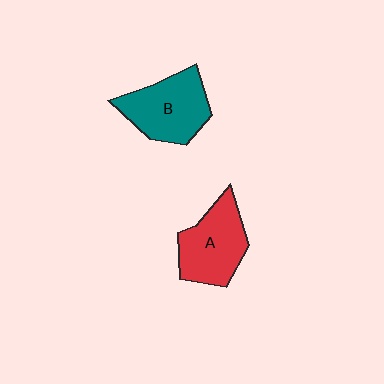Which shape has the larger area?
Shape B (teal).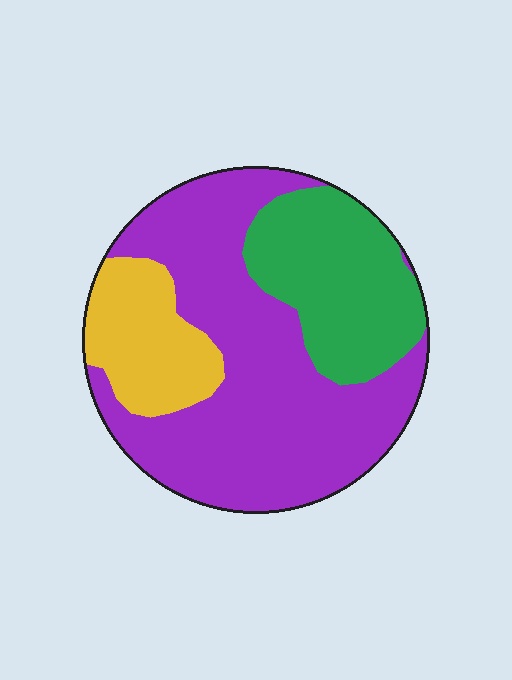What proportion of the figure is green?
Green covers roughly 25% of the figure.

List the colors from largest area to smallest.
From largest to smallest: purple, green, yellow.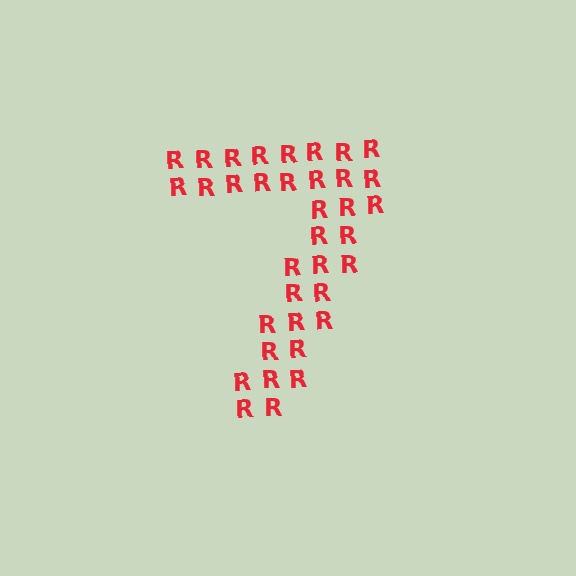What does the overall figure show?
The overall figure shows the digit 7.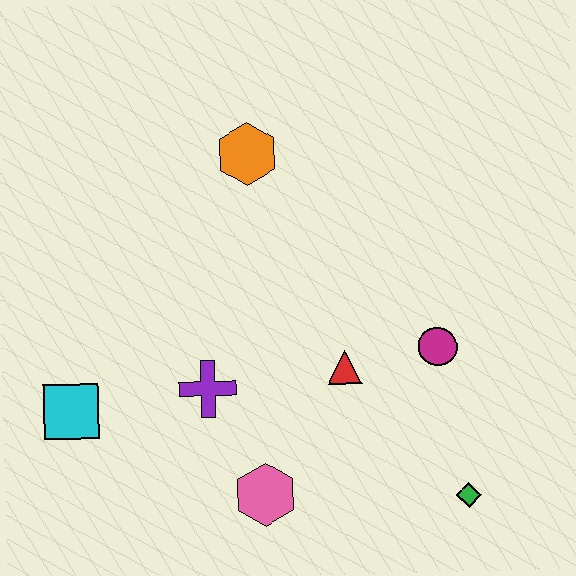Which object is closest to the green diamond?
The magenta circle is closest to the green diamond.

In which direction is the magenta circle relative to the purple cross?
The magenta circle is to the right of the purple cross.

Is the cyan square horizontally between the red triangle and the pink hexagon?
No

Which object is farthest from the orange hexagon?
The green diamond is farthest from the orange hexagon.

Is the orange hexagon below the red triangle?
No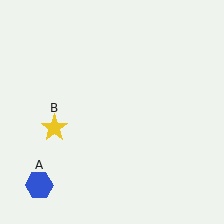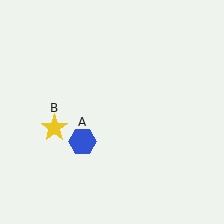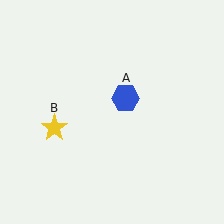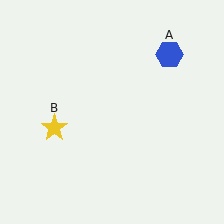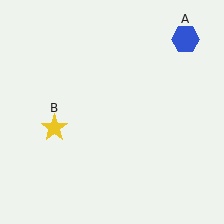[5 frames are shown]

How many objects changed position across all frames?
1 object changed position: blue hexagon (object A).